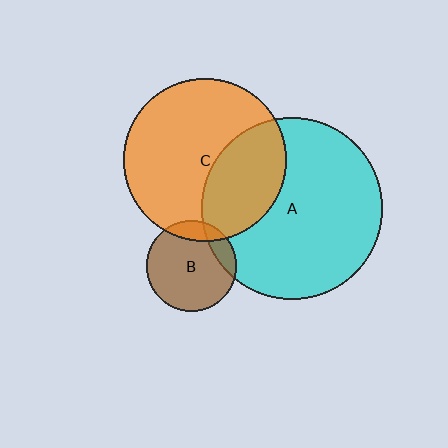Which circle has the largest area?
Circle A (cyan).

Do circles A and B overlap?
Yes.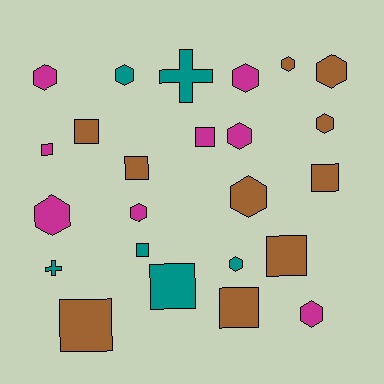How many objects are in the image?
There are 24 objects.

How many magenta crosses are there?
There are no magenta crosses.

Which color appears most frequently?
Brown, with 10 objects.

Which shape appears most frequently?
Hexagon, with 12 objects.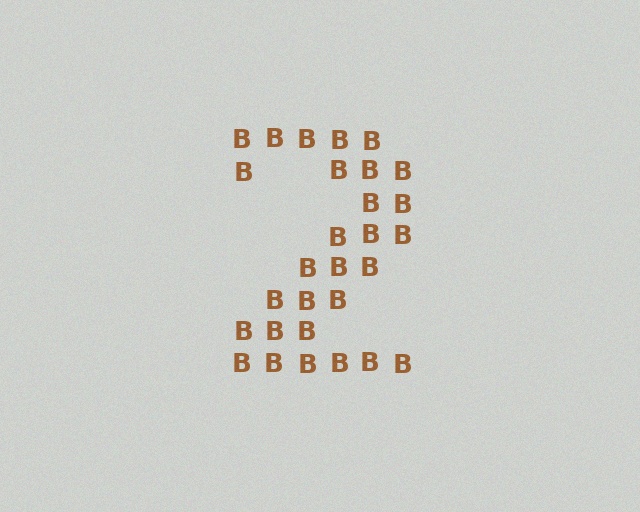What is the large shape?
The large shape is the digit 2.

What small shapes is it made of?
It is made of small letter B's.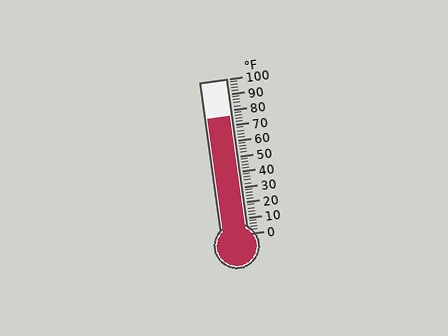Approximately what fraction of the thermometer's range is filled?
The thermometer is filled to approximately 75% of its range.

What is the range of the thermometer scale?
The thermometer scale ranges from 0°F to 100°F.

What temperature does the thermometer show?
The thermometer shows approximately 76°F.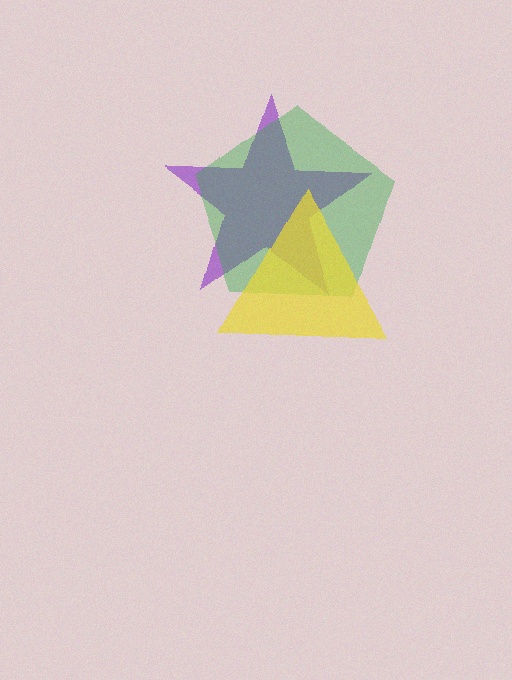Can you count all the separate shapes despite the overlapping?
Yes, there are 3 separate shapes.